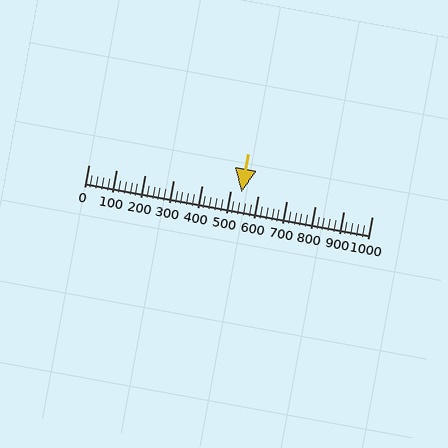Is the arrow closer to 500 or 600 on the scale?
The arrow is closer to 500.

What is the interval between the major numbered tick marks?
The major tick marks are spaced 100 units apart.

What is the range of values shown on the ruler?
The ruler shows values from 0 to 1000.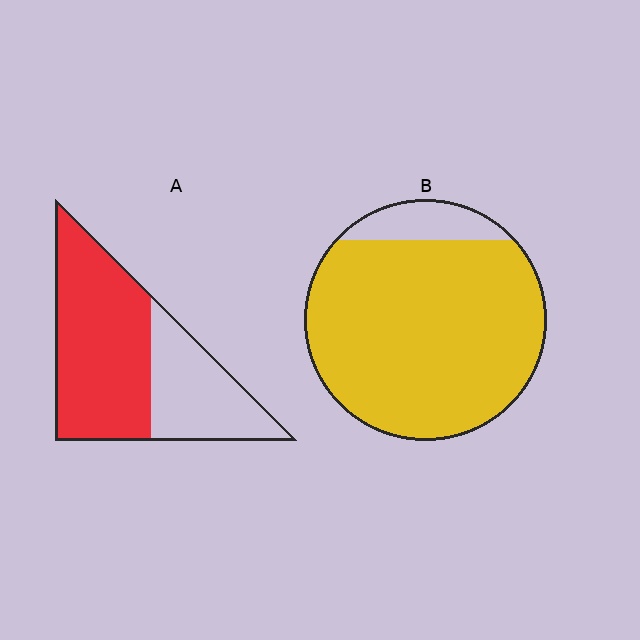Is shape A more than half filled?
Yes.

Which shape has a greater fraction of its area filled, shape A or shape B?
Shape B.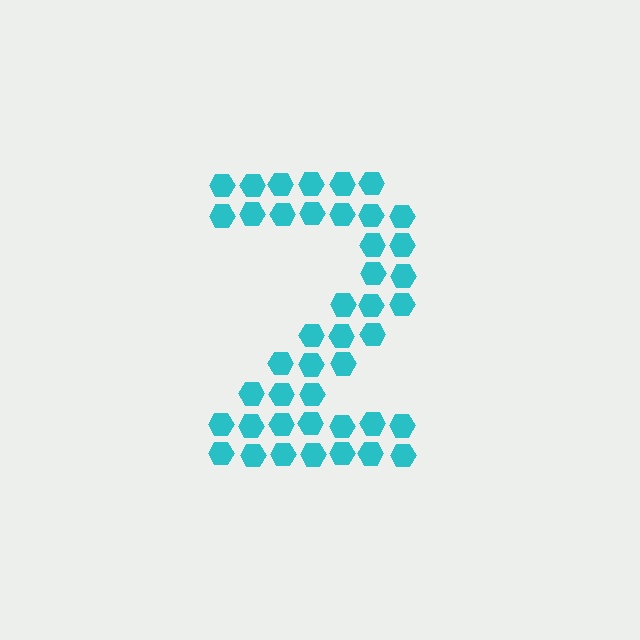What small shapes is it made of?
It is made of small hexagons.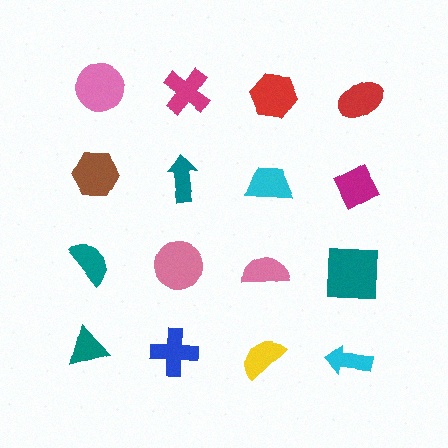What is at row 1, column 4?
A red ellipse.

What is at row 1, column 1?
A pink circle.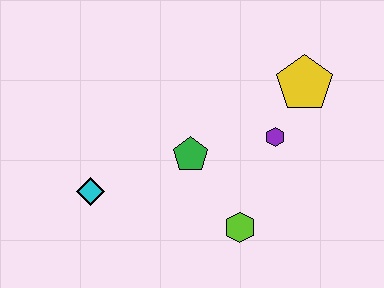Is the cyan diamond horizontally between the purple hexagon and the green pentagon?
No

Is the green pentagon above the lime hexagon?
Yes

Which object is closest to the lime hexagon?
The green pentagon is closest to the lime hexagon.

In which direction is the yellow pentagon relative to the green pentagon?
The yellow pentagon is to the right of the green pentagon.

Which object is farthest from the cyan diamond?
The yellow pentagon is farthest from the cyan diamond.